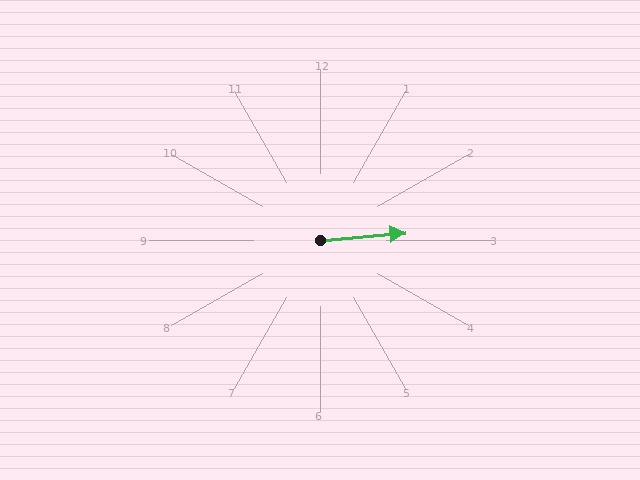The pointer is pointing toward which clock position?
Roughly 3 o'clock.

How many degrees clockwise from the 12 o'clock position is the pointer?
Approximately 85 degrees.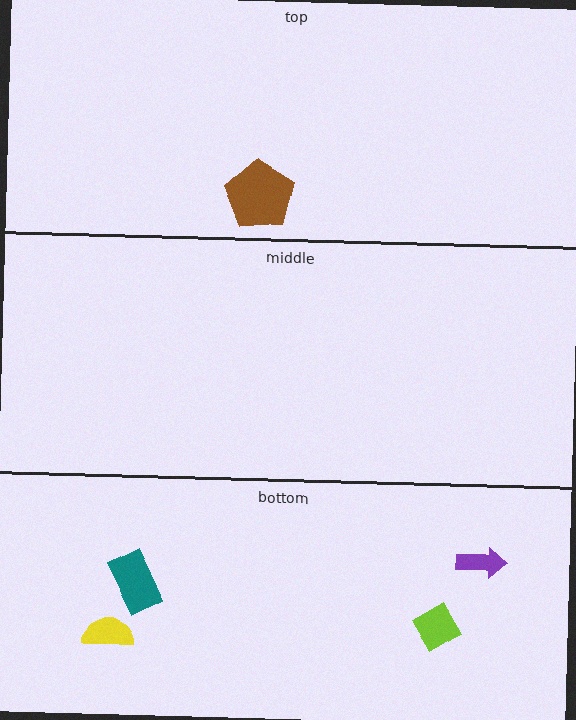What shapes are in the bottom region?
The yellow semicircle, the teal rectangle, the purple arrow, the lime diamond.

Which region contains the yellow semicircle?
The bottom region.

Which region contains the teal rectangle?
The bottom region.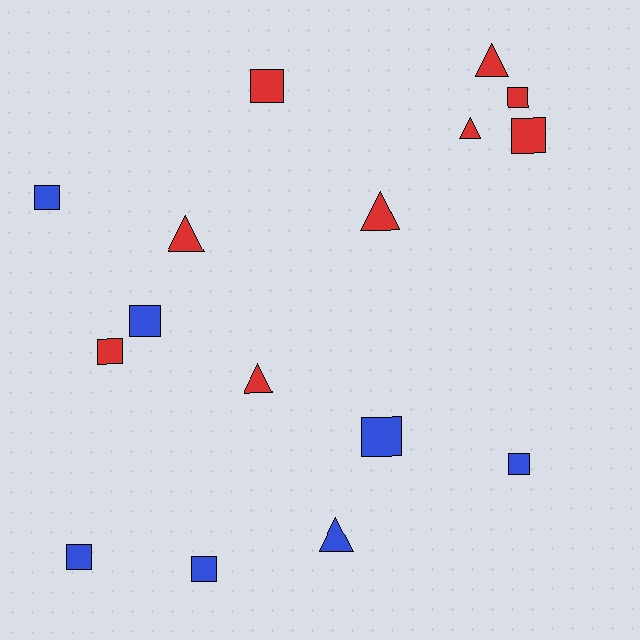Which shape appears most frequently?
Square, with 10 objects.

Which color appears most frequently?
Red, with 9 objects.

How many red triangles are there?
There are 5 red triangles.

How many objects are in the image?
There are 16 objects.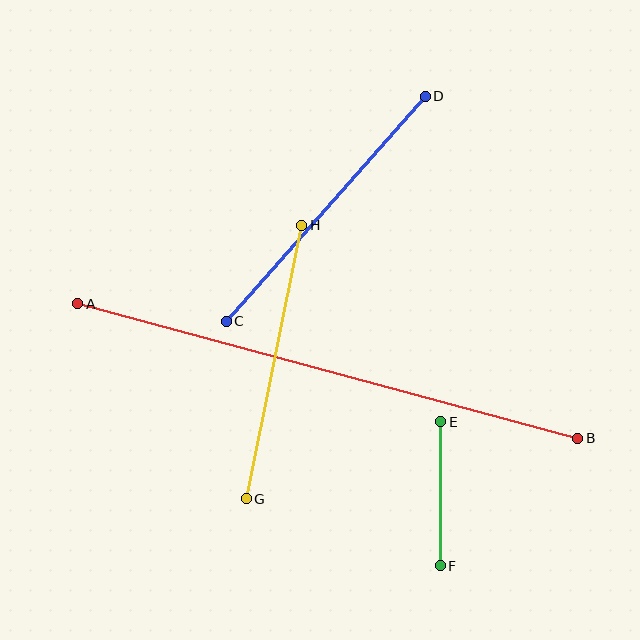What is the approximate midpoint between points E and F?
The midpoint is at approximately (441, 494) pixels.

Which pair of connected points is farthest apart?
Points A and B are farthest apart.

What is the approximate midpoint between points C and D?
The midpoint is at approximately (326, 209) pixels.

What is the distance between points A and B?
The distance is approximately 518 pixels.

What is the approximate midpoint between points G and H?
The midpoint is at approximately (274, 362) pixels.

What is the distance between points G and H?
The distance is approximately 279 pixels.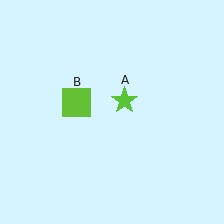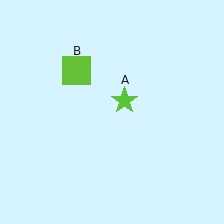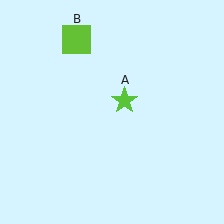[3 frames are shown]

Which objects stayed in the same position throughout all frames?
Lime star (object A) remained stationary.